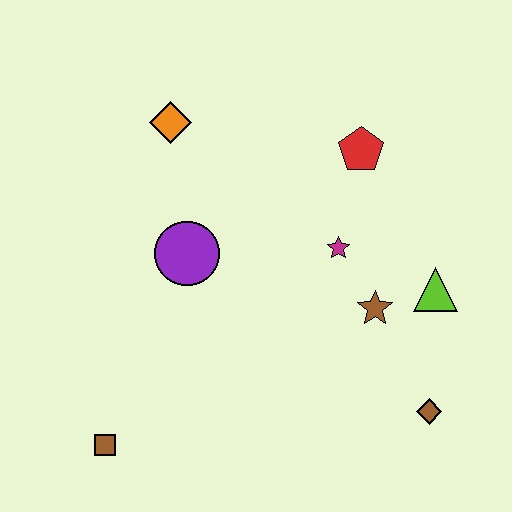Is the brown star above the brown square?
Yes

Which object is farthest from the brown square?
The red pentagon is farthest from the brown square.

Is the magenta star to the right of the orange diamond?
Yes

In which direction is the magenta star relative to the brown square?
The magenta star is to the right of the brown square.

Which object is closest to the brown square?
The purple circle is closest to the brown square.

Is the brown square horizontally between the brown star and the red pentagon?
No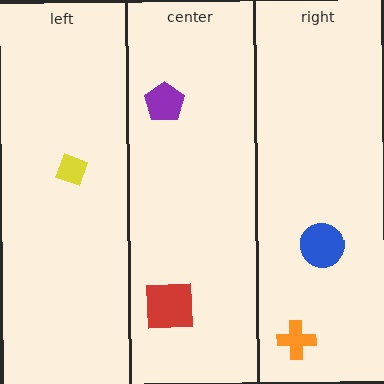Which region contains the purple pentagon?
The center region.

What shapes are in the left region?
The yellow diamond.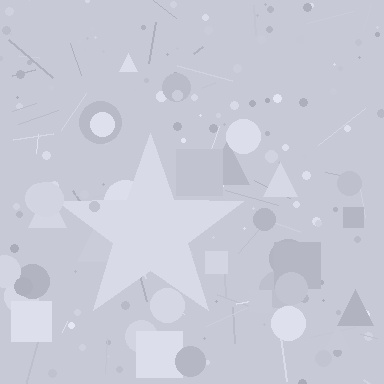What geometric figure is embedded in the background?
A star is embedded in the background.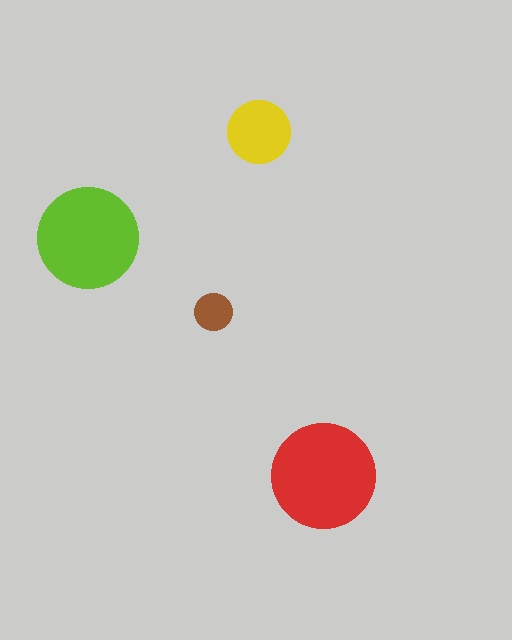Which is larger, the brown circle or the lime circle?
The lime one.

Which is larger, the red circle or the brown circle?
The red one.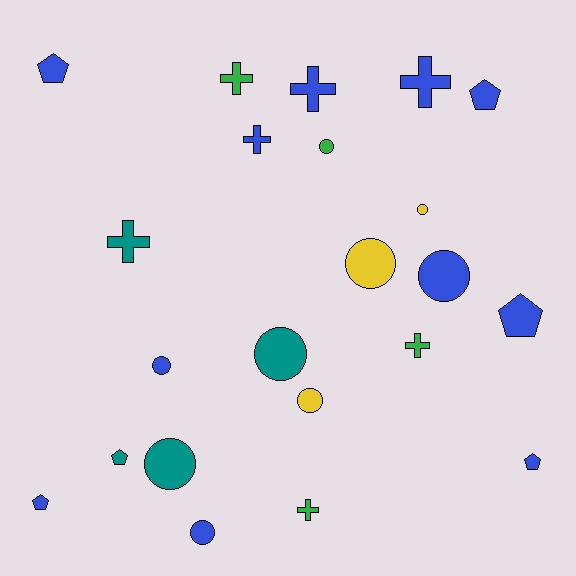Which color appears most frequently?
Blue, with 11 objects.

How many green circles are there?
There is 1 green circle.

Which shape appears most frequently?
Circle, with 9 objects.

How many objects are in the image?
There are 22 objects.